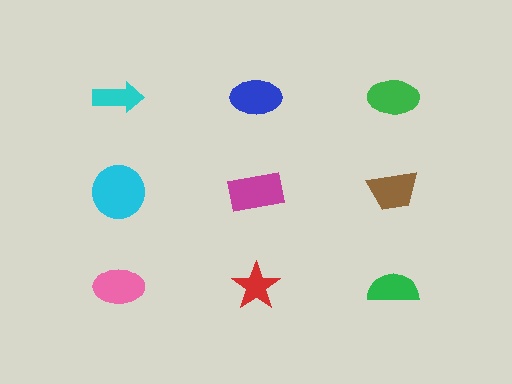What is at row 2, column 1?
A cyan circle.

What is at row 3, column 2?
A red star.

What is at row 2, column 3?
A brown trapezoid.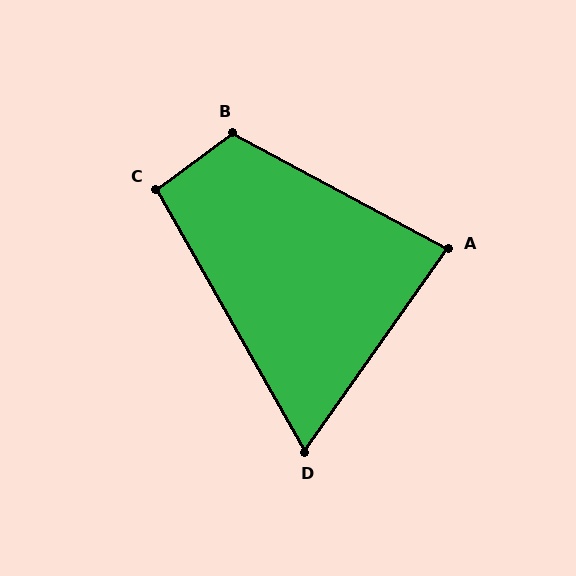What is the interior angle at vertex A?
Approximately 83 degrees (acute).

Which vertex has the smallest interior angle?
D, at approximately 65 degrees.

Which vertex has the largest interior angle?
B, at approximately 115 degrees.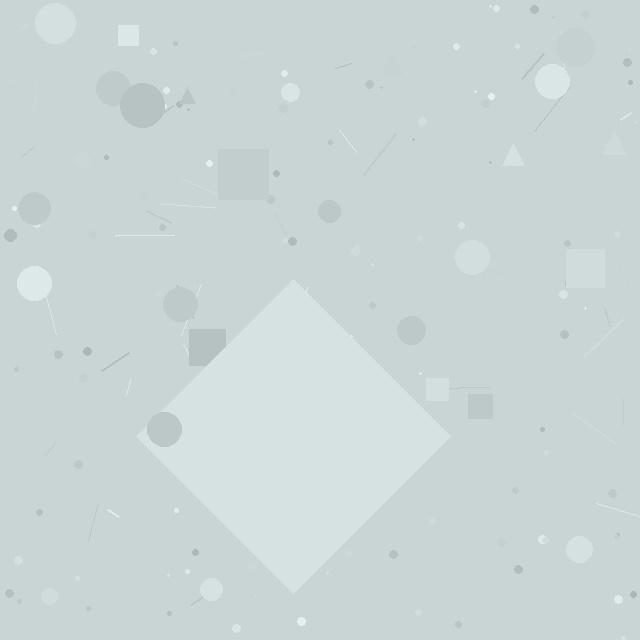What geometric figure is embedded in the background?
A diamond is embedded in the background.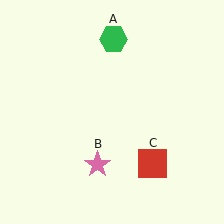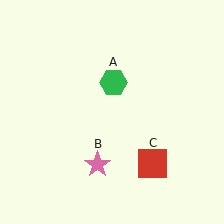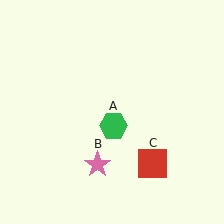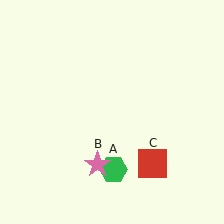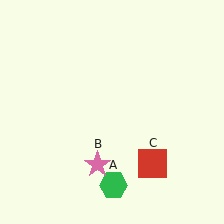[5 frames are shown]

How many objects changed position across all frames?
1 object changed position: green hexagon (object A).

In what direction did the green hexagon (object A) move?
The green hexagon (object A) moved down.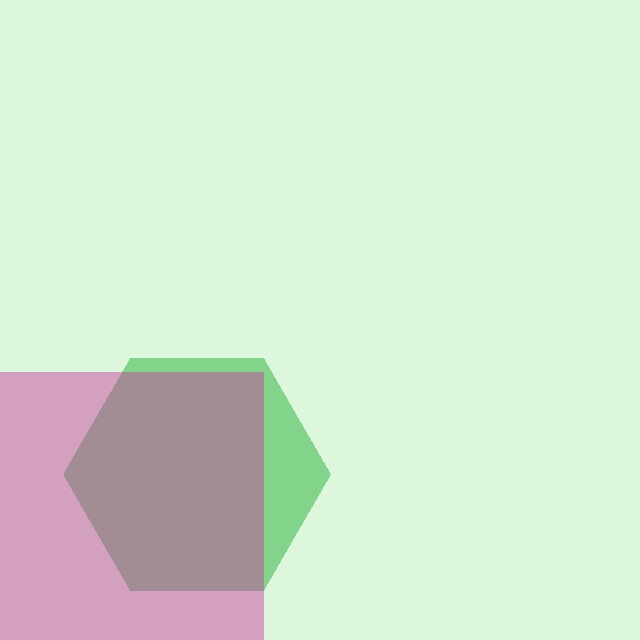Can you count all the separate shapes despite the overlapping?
Yes, there are 2 separate shapes.